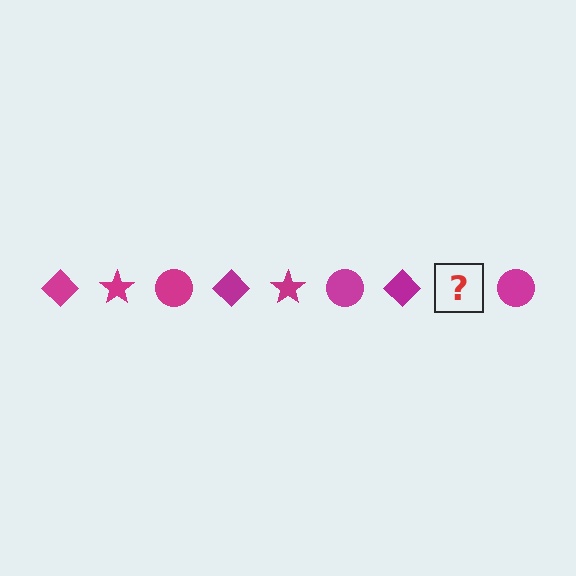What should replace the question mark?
The question mark should be replaced with a magenta star.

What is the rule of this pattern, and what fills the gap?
The rule is that the pattern cycles through diamond, star, circle shapes in magenta. The gap should be filled with a magenta star.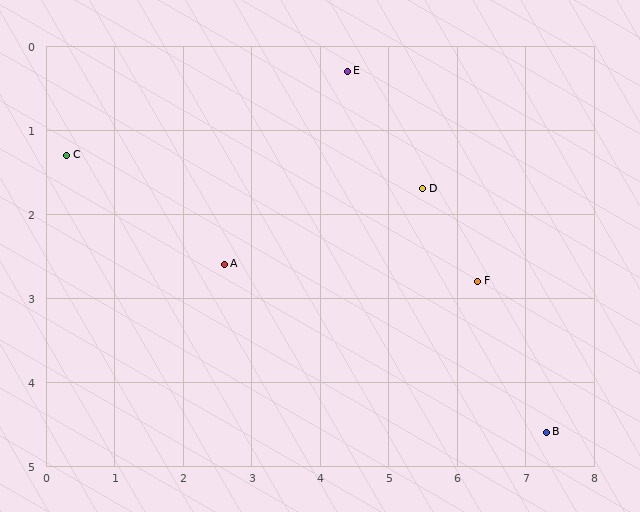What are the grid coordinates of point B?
Point B is at approximately (7.3, 4.6).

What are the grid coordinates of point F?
Point F is at approximately (6.3, 2.8).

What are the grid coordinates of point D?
Point D is at approximately (5.5, 1.7).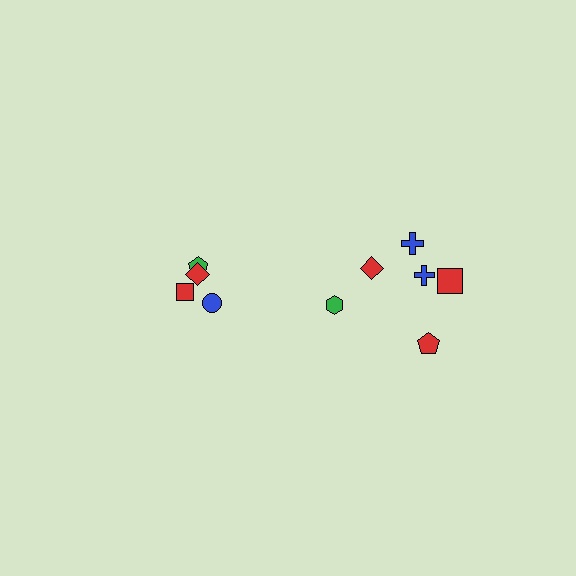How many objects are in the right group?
There are 6 objects.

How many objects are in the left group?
There are 4 objects.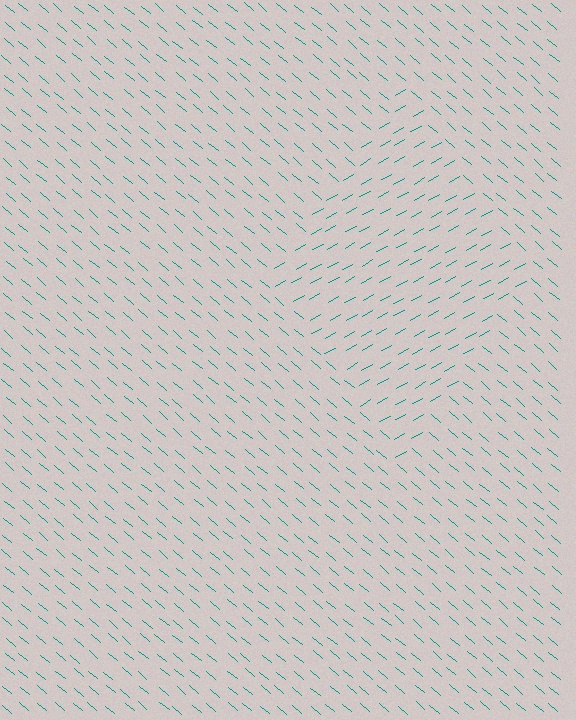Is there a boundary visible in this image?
Yes, there is a texture boundary formed by a change in line orientation.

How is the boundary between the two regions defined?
The boundary is defined purely by a change in line orientation (approximately 70 degrees difference). All lines are the same color and thickness.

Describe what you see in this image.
The image is filled with small teal line segments. A diamond region in the image has lines oriented differently from the surrounding lines, creating a visible texture boundary.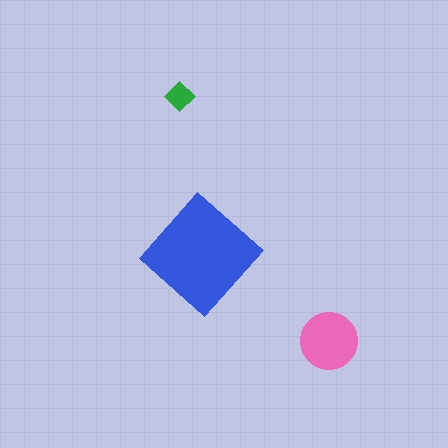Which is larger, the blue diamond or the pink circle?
The blue diamond.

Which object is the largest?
The blue diamond.